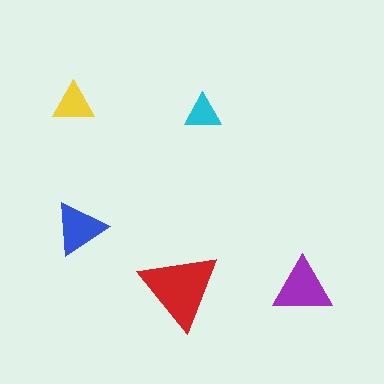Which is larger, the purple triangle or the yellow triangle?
The purple one.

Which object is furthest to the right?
The purple triangle is rightmost.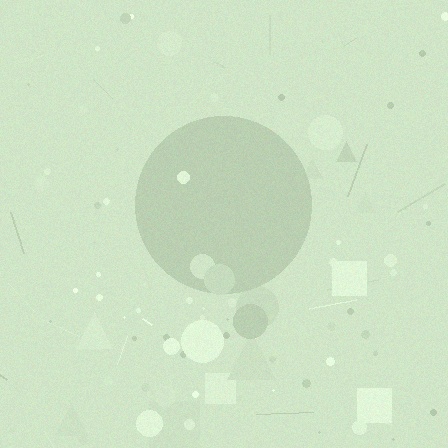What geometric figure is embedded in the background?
A circle is embedded in the background.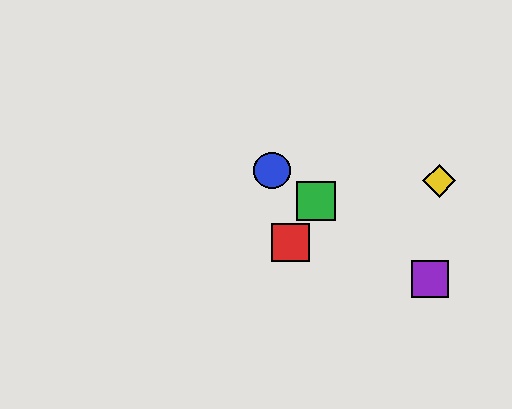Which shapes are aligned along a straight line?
The blue circle, the green square, the purple square are aligned along a straight line.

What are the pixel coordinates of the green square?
The green square is at (316, 201).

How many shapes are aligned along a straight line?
3 shapes (the blue circle, the green square, the purple square) are aligned along a straight line.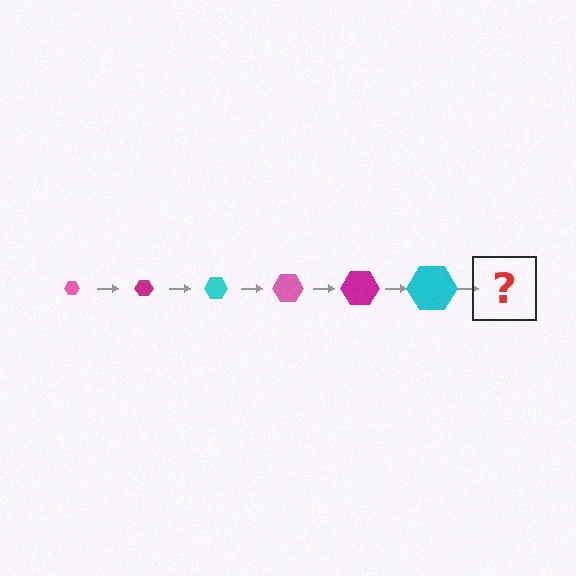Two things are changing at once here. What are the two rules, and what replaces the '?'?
The two rules are that the hexagon grows larger each step and the color cycles through pink, magenta, and cyan. The '?' should be a pink hexagon, larger than the previous one.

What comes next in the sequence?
The next element should be a pink hexagon, larger than the previous one.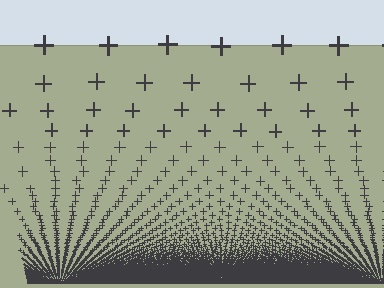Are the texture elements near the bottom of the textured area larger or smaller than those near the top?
Smaller. The gradient is inverted — elements near the bottom are smaller and denser.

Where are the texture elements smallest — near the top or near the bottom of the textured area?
Near the bottom.